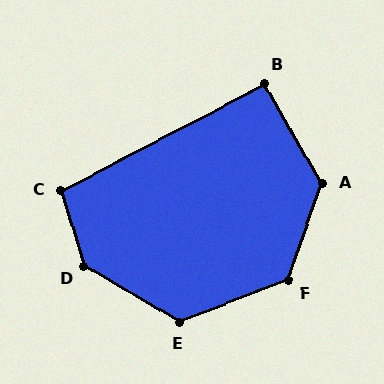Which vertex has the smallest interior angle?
B, at approximately 92 degrees.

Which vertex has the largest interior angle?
D, at approximately 137 degrees.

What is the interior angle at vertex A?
Approximately 131 degrees (obtuse).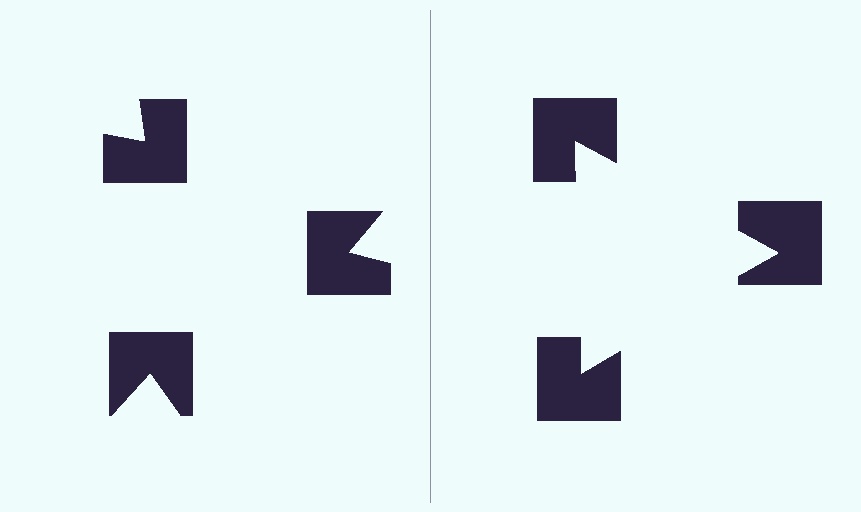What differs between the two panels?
The notched squares are positioned identically on both sides; only the wedge orientations differ. On the right they align to a triangle; on the left they are misaligned.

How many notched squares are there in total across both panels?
6 — 3 on each side.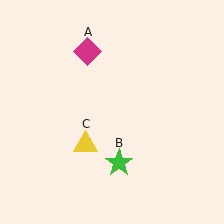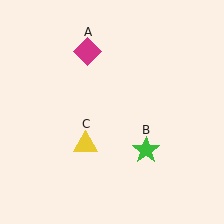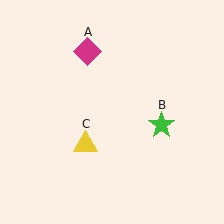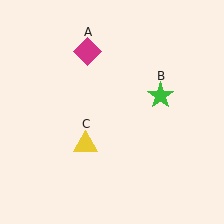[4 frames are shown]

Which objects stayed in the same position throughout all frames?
Magenta diamond (object A) and yellow triangle (object C) remained stationary.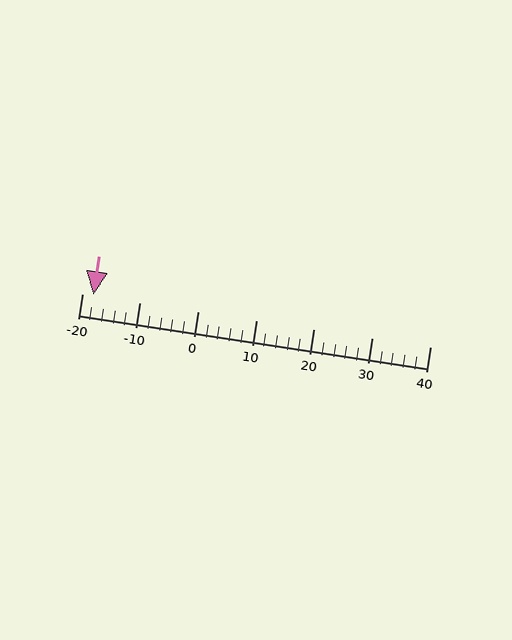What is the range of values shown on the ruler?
The ruler shows values from -20 to 40.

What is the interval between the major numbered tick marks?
The major tick marks are spaced 10 units apart.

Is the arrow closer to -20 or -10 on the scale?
The arrow is closer to -20.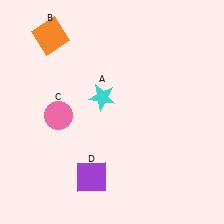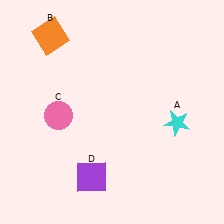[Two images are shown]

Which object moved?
The cyan star (A) moved right.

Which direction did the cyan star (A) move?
The cyan star (A) moved right.